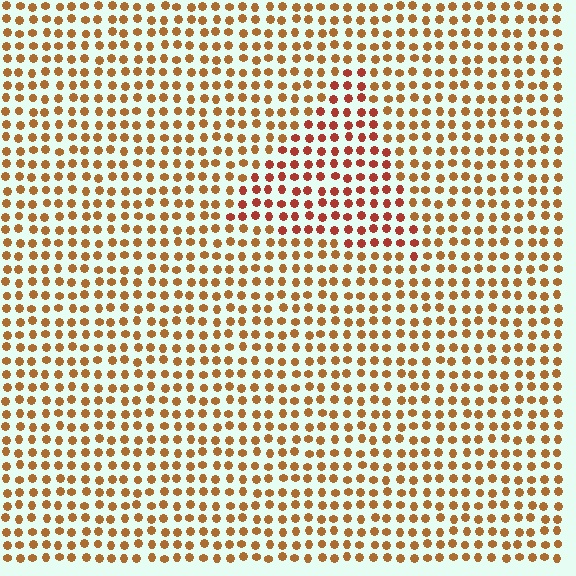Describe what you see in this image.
The image is filled with small brown elements in a uniform arrangement. A triangle-shaped region is visible where the elements are tinted to a slightly different hue, forming a subtle color boundary.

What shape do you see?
I see a triangle.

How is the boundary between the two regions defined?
The boundary is defined purely by a slight shift in hue (about 26 degrees). Spacing, size, and orientation are identical on both sides.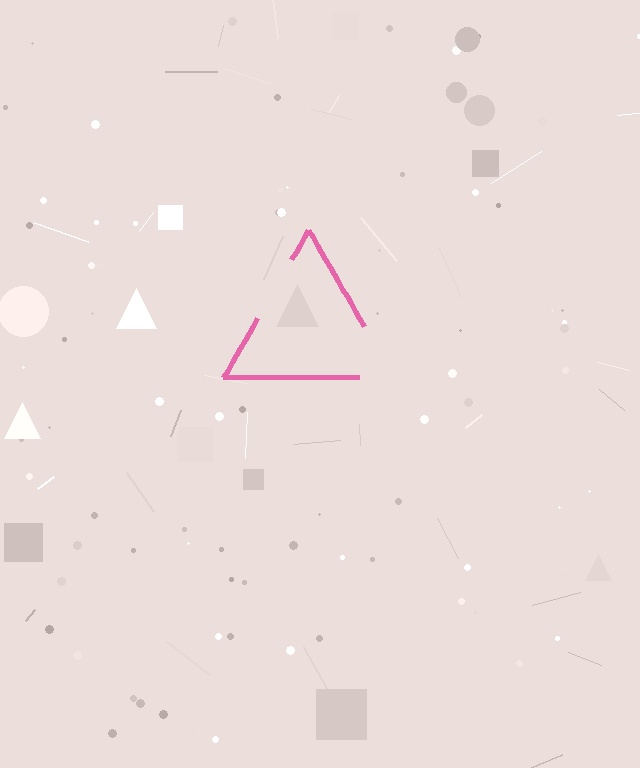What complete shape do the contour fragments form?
The contour fragments form a triangle.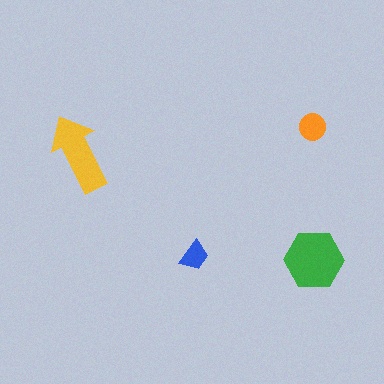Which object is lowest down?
The green hexagon is bottommost.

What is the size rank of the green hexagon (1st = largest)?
1st.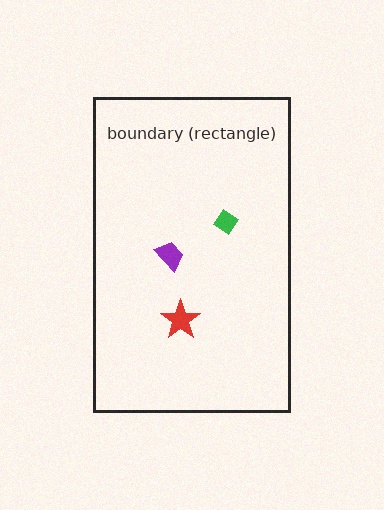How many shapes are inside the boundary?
3 inside, 0 outside.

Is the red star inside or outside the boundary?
Inside.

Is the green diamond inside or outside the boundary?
Inside.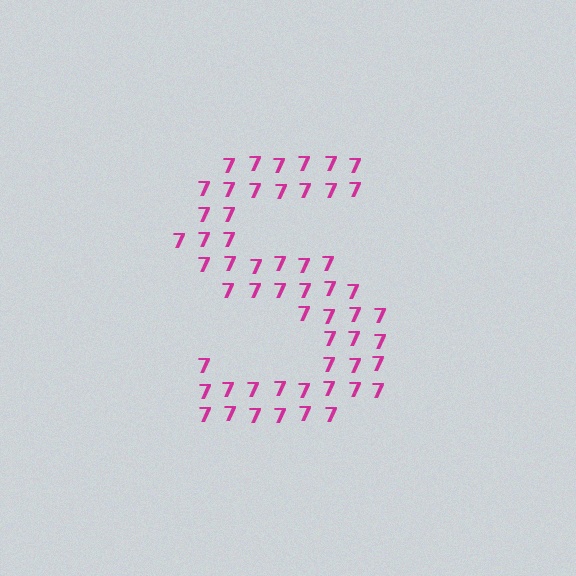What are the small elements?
The small elements are digit 7's.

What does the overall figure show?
The overall figure shows the letter S.